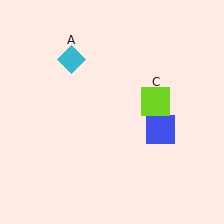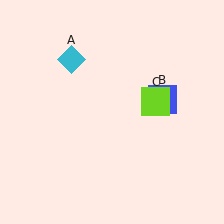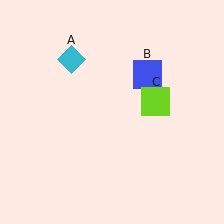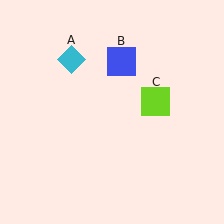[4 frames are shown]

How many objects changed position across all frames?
1 object changed position: blue square (object B).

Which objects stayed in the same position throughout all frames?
Cyan diamond (object A) and lime square (object C) remained stationary.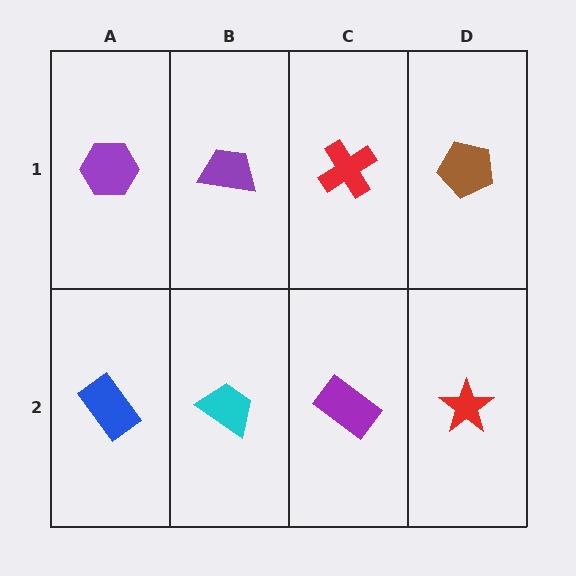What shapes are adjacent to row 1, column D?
A red star (row 2, column D), a red cross (row 1, column C).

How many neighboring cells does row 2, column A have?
2.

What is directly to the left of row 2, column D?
A purple rectangle.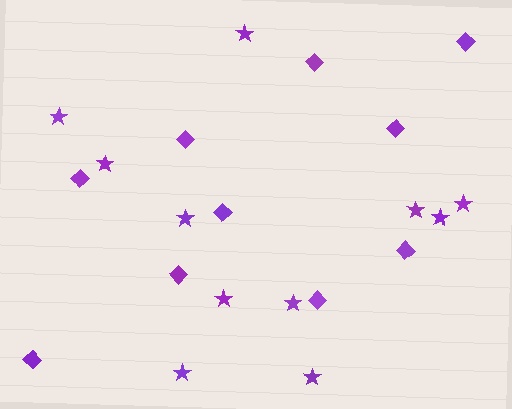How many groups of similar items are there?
There are 2 groups: one group of stars (11) and one group of diamonds (10).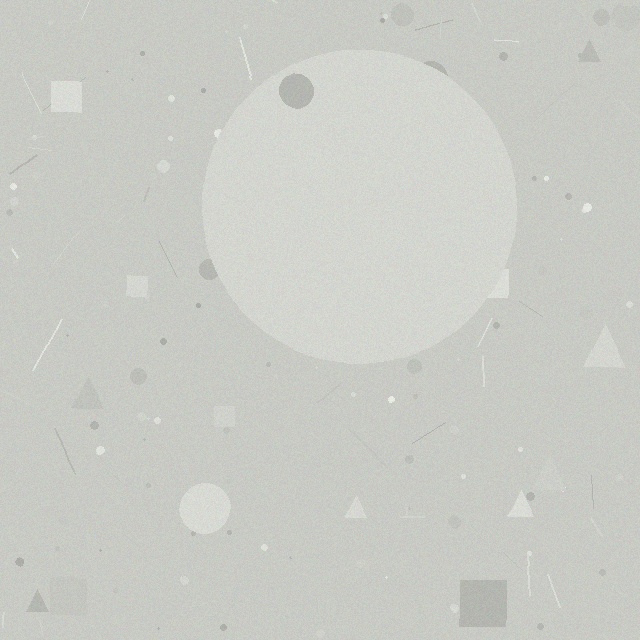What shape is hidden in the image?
A circle is hidden in the image.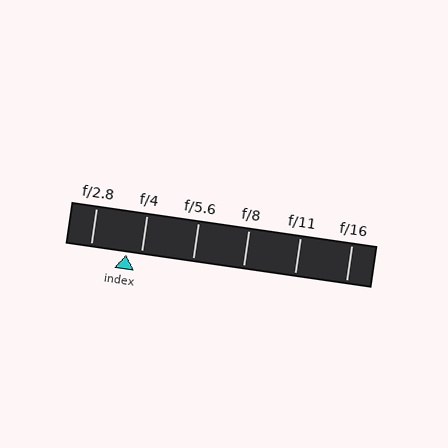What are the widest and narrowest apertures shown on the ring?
The widest aperture shown is f/2.8 and the narrowest is f/16.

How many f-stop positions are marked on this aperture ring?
There are 6 f-stop positions marked.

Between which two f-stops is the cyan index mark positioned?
The index mark is between f/2.8 and f/4.